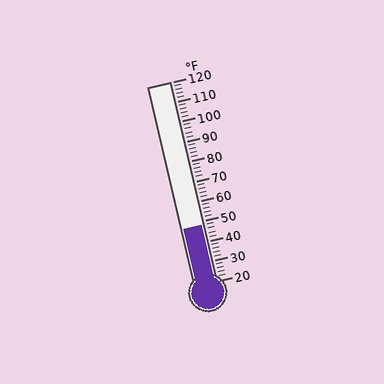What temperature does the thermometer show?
The thermometer shows approximately 48°F.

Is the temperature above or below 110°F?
The temperature is below 110°F.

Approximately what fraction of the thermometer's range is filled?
The thermometer is filled to approximately 30% of its range.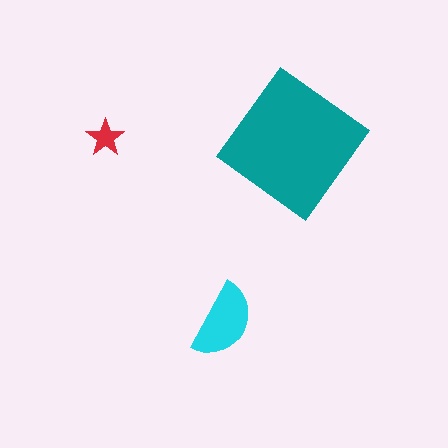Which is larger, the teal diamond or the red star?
The teal diamond.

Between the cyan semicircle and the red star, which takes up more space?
The cyan semicircle.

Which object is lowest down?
The cyan semicircle is bottommost.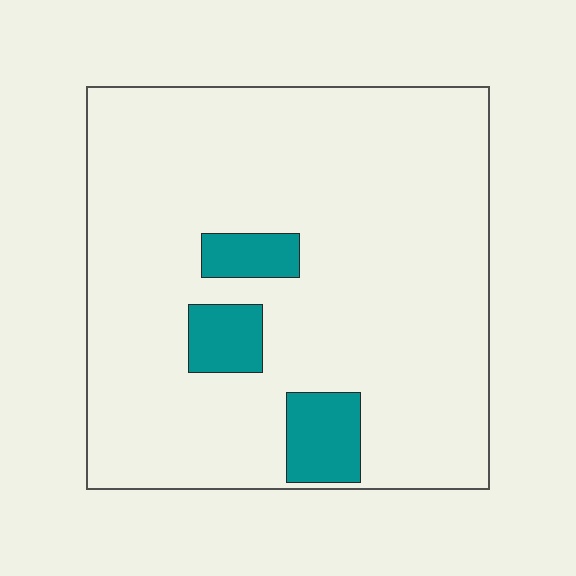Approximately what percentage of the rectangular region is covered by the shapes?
Approximately 10%.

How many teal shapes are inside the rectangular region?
3.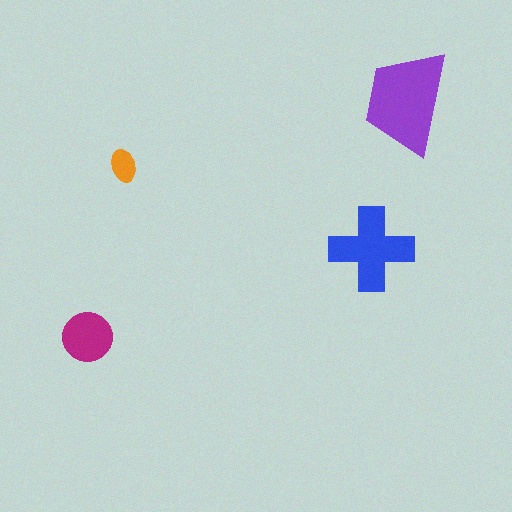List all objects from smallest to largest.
The orange ellipse, the magenta circle, the blue cross, the purple trapezoid.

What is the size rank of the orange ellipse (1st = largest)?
4th.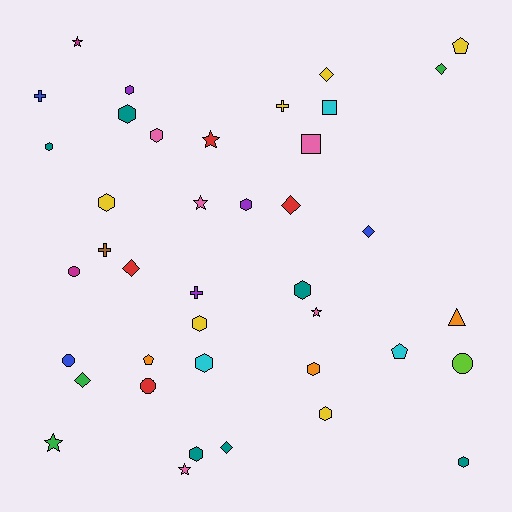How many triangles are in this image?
There is 1 triangle.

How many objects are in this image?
There are 40 objects.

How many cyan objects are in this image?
There are 3 cyan objects.